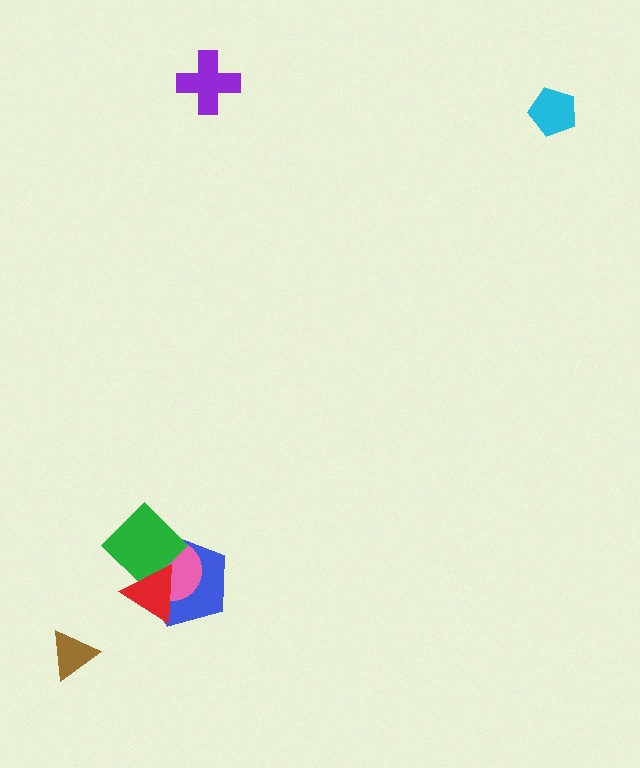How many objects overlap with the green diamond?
3 objects overlap with the green diamond.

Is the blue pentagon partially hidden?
Yes, it is partially covered by another shape.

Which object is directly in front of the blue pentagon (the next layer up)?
The pink circle is directly in front of the blue pentagon.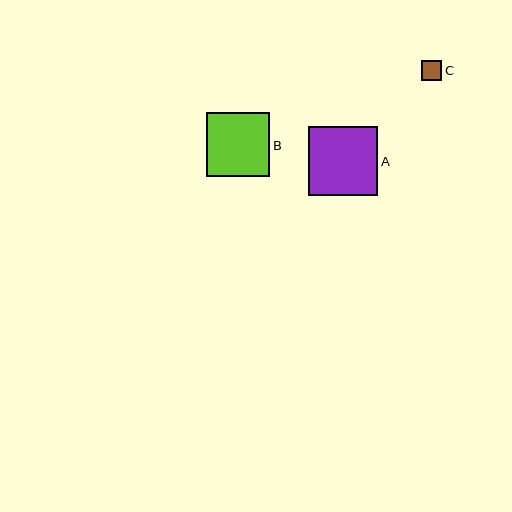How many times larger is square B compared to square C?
Square B is approximately 3.2 times the size of square C.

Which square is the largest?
Square A is the largest with a size of approximately 69 pixels.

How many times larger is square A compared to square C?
Square A is approximately 3.4 times the size of square C.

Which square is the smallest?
Square C is the smallest with a size of approximately 20 pixels.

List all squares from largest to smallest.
From largest to smallest: A, B, C.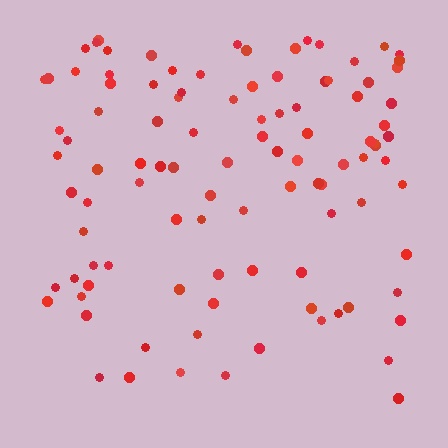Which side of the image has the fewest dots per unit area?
The bottom.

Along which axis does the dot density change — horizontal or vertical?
Vertical.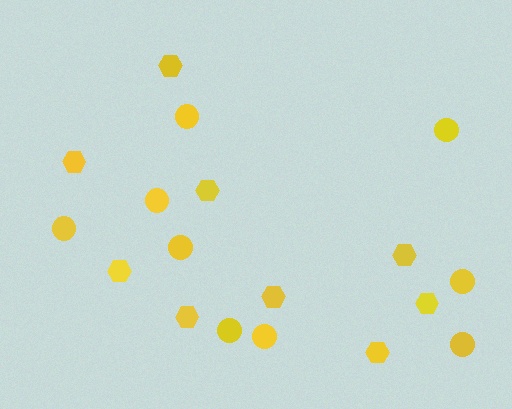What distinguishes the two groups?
There are 2 groups: one group of circles (9) and one group of hexagons (9).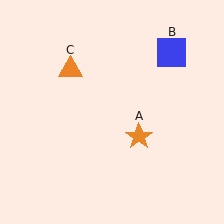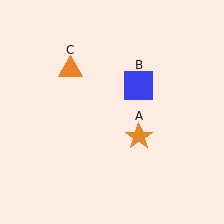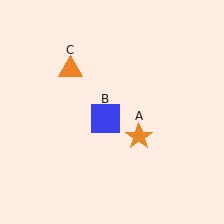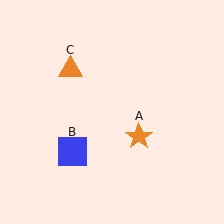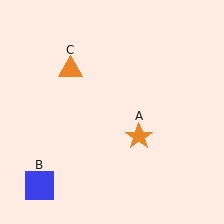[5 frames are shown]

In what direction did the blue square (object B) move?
The blue square (object B) moved down and to the left.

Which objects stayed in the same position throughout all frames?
Orange star (object A) and orange triangle (object C) remained stationary.